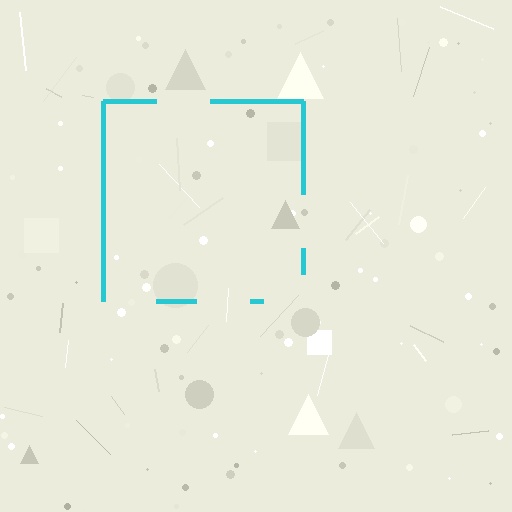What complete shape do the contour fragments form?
The contour fragments form a square.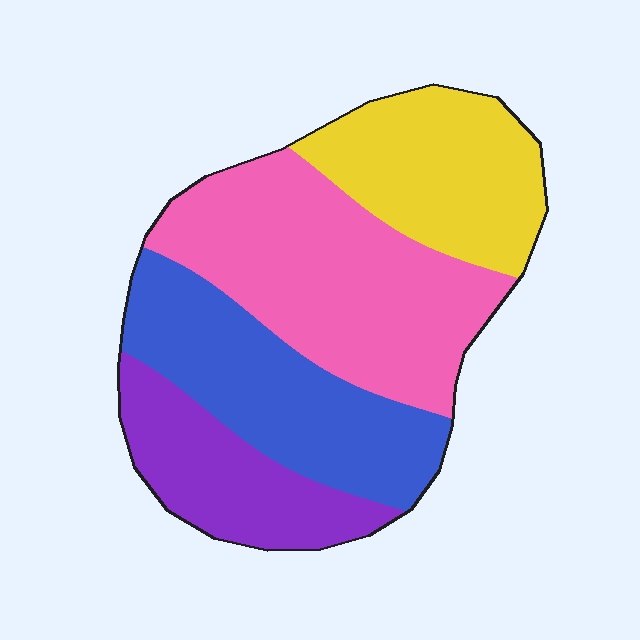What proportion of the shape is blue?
Blue takes up between a sixth and a third of the shape.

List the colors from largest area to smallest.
From largest to smallest: pink, blue, yellow, purple.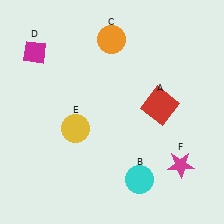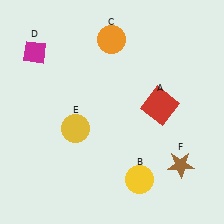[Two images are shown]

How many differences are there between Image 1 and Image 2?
There are 2 differences between the two images.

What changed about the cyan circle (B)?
In Image 1, B is cyan. In Image 2, it changed to yellow.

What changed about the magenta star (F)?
In Image 1, F is magenta. In Image 2, it changed to brown.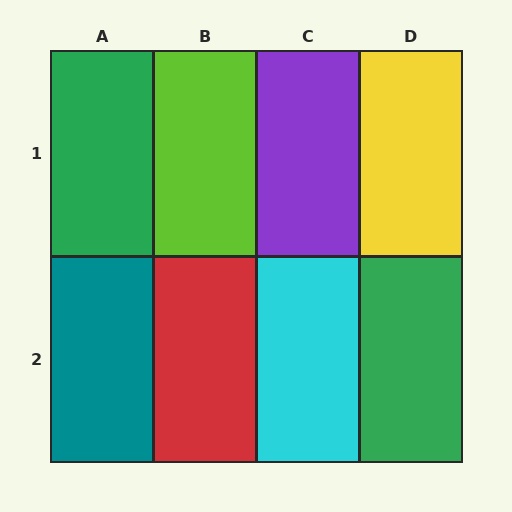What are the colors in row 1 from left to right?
Green, lime, purple, yellow.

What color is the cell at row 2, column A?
Teal.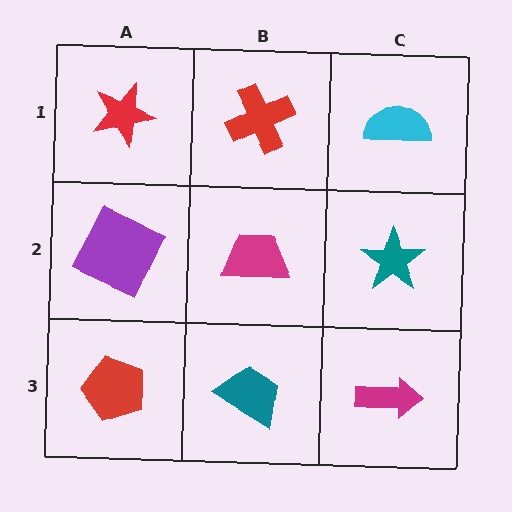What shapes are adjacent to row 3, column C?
A teal star (row 2, column C), a teal trapezoid (row 3, column B).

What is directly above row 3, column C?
A teal star.